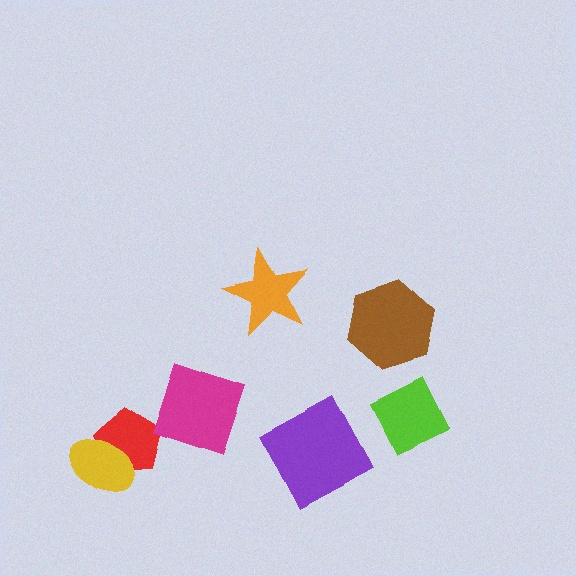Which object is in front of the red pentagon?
The yellow ellipse is in front of the red pentagon.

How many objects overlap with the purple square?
0 objects overlap with the purple square.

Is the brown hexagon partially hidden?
No, no other shape covers it.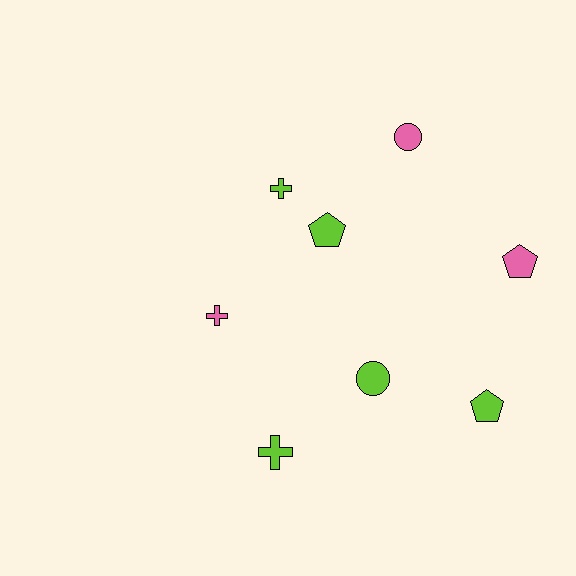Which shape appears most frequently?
Pentagon, with 3 objects.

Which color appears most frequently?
Lime, with 5 objects.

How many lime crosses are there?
There are 2 lime crosses.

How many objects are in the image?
There are 8 objects.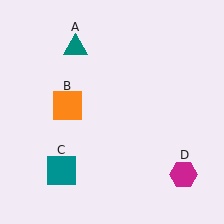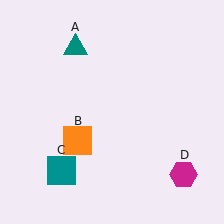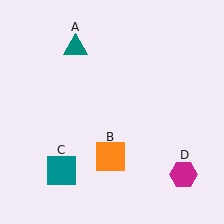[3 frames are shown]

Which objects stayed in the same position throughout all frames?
Teal triangle (object A) and teal square (object C) and magenta hexagon (object D) remained stationary.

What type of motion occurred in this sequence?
The orange square (object B) rotated counterclockwise around the center of the scene.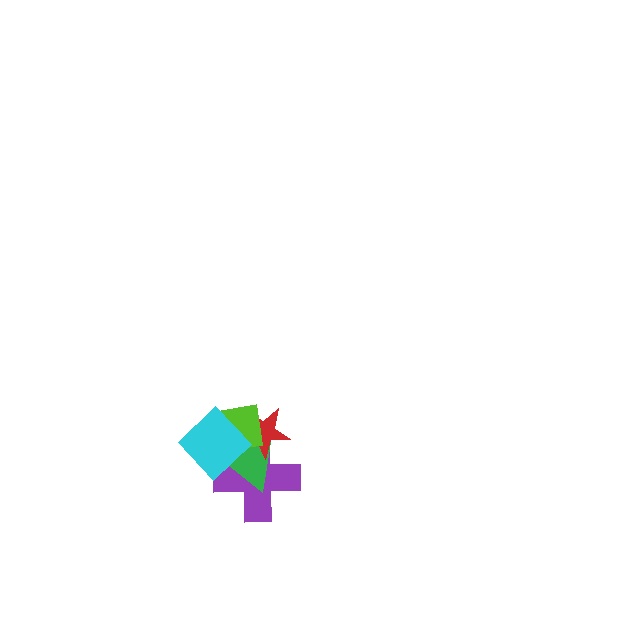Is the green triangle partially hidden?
Yes, it is partially covered by another shape.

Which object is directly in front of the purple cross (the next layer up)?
The green triangle is directly in front of the purple cross.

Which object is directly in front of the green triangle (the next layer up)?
The red star is directly in front of the green triangle.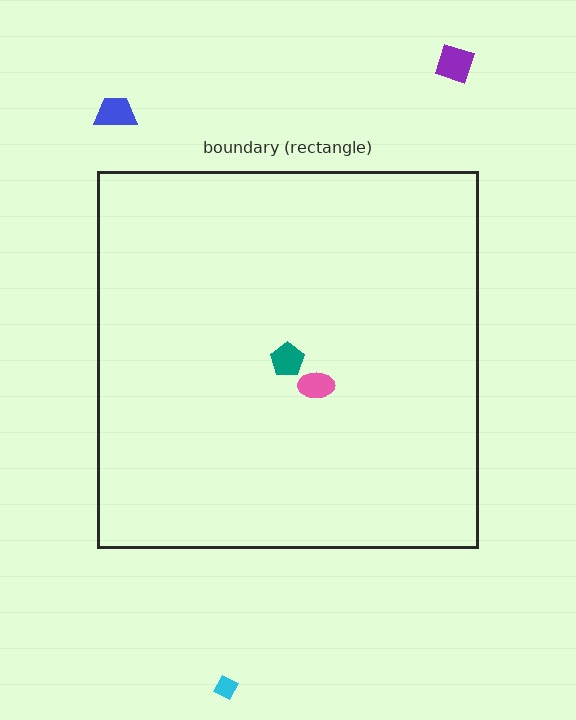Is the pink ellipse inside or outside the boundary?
Inside.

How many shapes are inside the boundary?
2 inside, 3 outside.